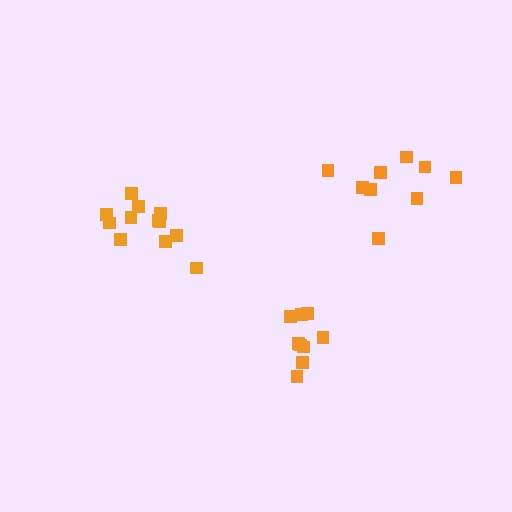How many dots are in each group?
Group 1: 12 dots, Group 2: 9 dots, Group 3: 9 dots (30 total).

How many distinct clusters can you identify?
There are 3 distinct clusters.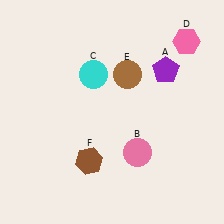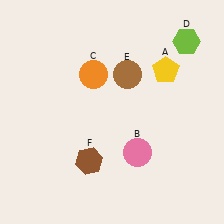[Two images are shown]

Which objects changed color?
A changed from purple to yellow. C changed from cyan to orange. D changed from pink to lime.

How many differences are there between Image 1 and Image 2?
There are 3 differences between the two images.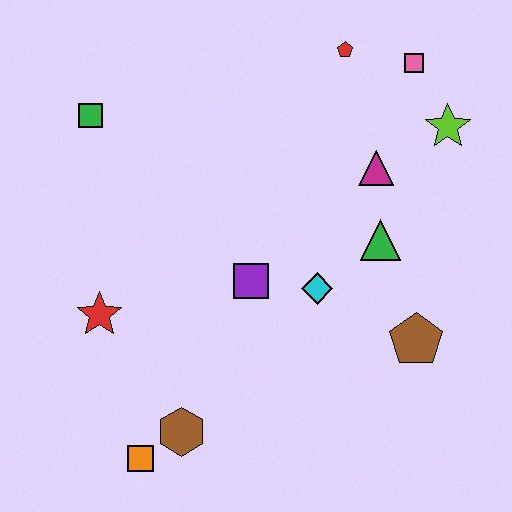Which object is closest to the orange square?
The brown hexagon is closest to the orange square.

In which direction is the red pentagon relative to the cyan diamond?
The red pentagon is above the cyan diamond.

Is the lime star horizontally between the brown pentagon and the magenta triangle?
No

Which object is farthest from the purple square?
The pink square is farthest from the purple square.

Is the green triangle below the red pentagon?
Yes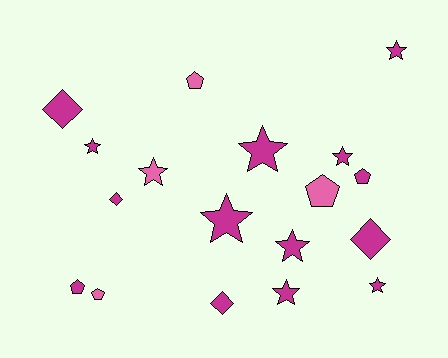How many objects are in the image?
There are 18 objects.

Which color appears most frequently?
Magenta, with 14 objects.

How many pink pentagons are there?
There are 3 pink pentagons.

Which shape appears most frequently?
Star, with 9 objects.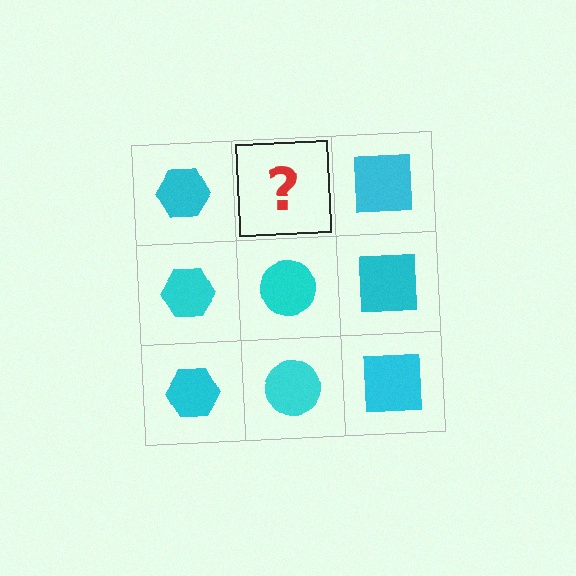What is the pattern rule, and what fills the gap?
The rule is that each column has a consistent shape. The gap should be filled with a cyan circle.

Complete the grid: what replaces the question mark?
The question mark should be replaced with a cyan circle.